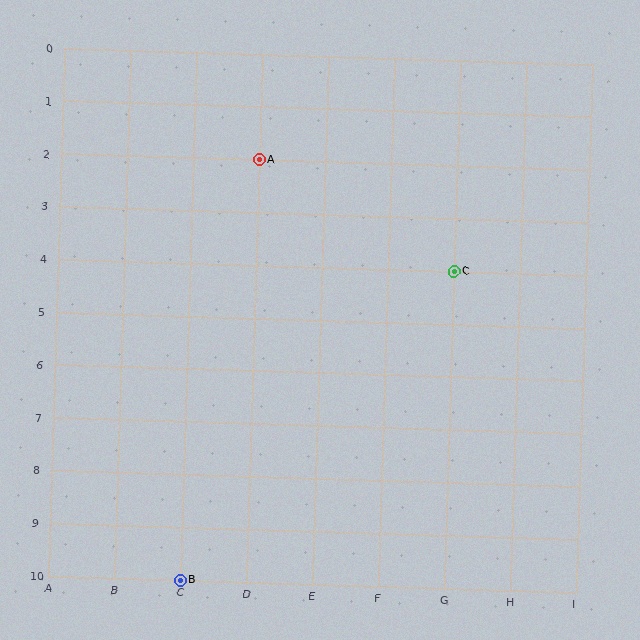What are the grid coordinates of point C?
Point C is at grid coordinates (G, 4).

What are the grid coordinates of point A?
Point A is at grid coordinates (D, 2).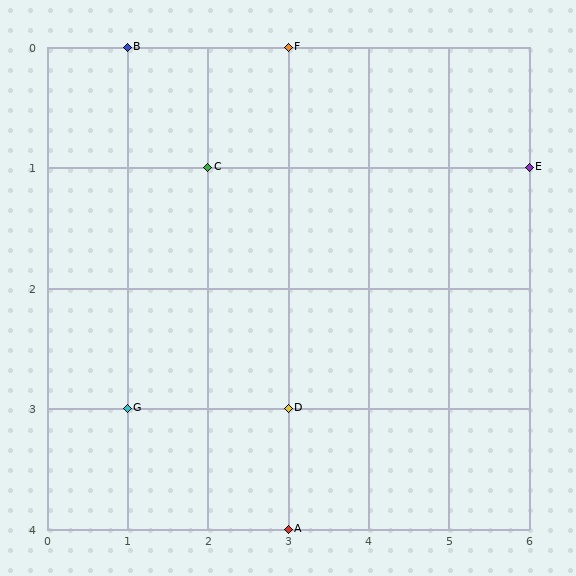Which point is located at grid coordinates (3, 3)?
Point D is at (3, 3).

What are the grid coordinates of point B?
Point B is at grid coordinates (1, 0).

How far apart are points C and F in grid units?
Points C and F are 1 column and 1 row apart (about 1.4 grid units diagonally).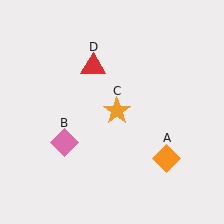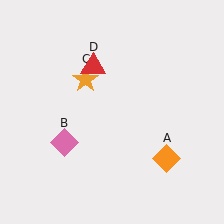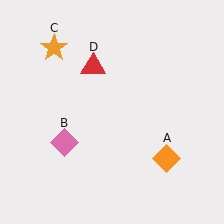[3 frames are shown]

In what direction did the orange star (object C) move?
The orange star (object C) moved up and to the left.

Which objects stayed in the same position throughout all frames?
Orange diamond (object A) and pink diamond (object B) and red triangle (object D) remained stationary.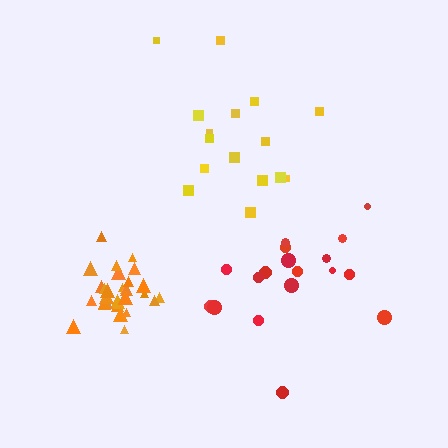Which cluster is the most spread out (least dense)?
Yellow.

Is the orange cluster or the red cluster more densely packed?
Orange.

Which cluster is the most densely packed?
Orange.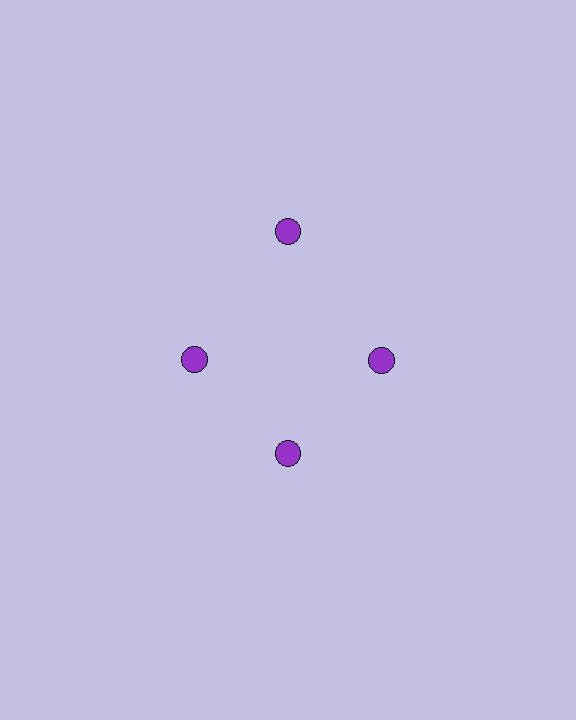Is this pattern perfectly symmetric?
No. The 4 purple circles are arranged in a ring, but one element near the 12 o'clock position is pushed outward from the center, breaking the 4-fold rotational symmetry.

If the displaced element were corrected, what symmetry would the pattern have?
It would have 4-fold rotational symmetry — the pattern would map onto itself every 90 degrees.